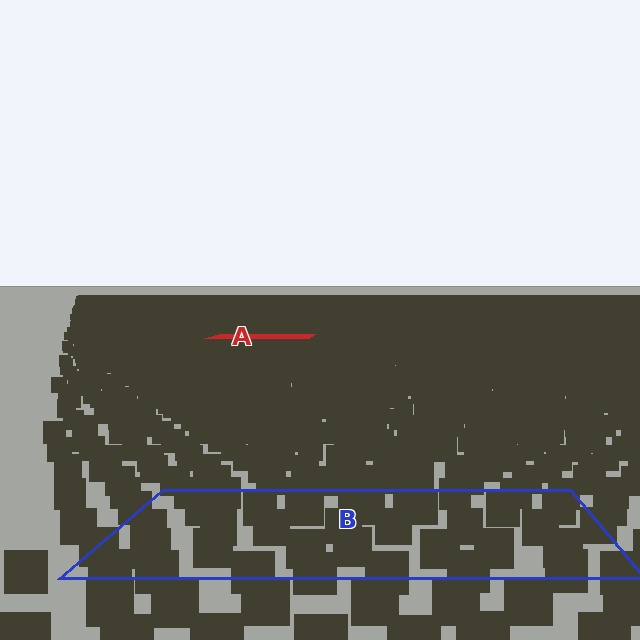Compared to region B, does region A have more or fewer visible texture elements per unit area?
Region A has more texture elements per unit area — they are packed more densely because it is farther away.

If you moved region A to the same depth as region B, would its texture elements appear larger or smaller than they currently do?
They would appear larger. At a closer depth, the same texture elements are projected at a bigger on-screen size.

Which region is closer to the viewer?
Region B is closer. The texture elements there are larger and more spread out.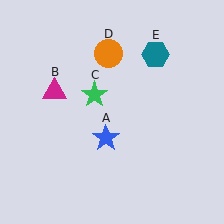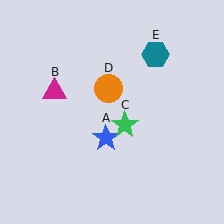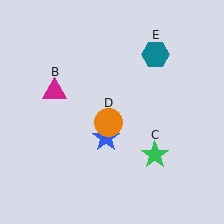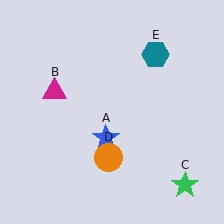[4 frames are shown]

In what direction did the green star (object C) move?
The green star (object C) moved down and to the right.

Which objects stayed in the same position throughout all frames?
Blue star (object A) and magenta triangle (object B) and teal hexagon (object E) remained stationary.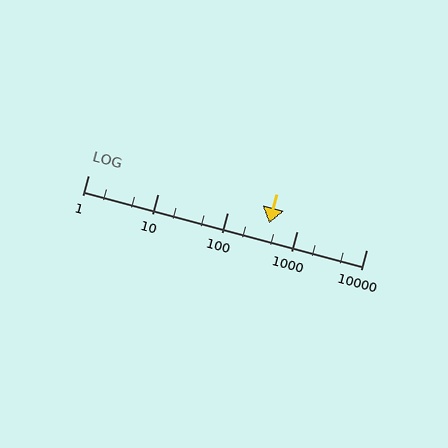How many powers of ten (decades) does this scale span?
The scale spans 4 decades, from 1 to 10000.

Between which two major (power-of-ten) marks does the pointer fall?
The pointer is between 100 and 1000.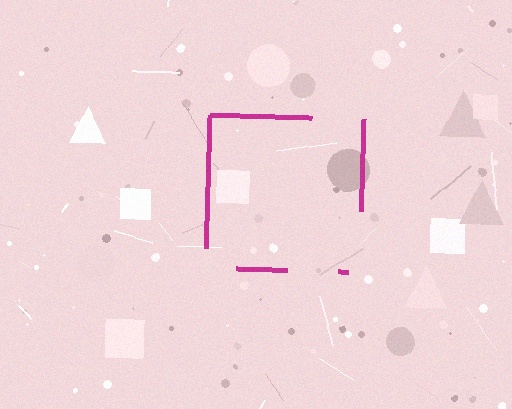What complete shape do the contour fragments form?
The contour fragments form a square.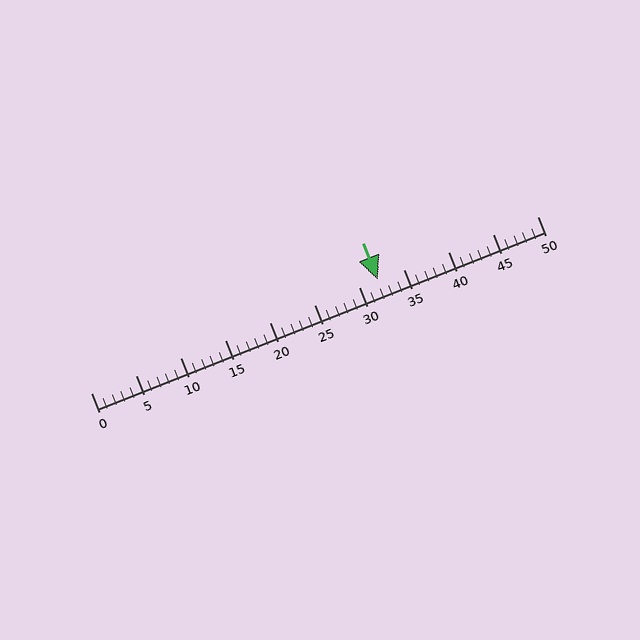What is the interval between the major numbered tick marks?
The major tick marks are spaced 5 units apart.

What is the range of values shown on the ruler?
The ruler shows values from 0 to 50.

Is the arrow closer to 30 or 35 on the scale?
The arrow is closer to 30.